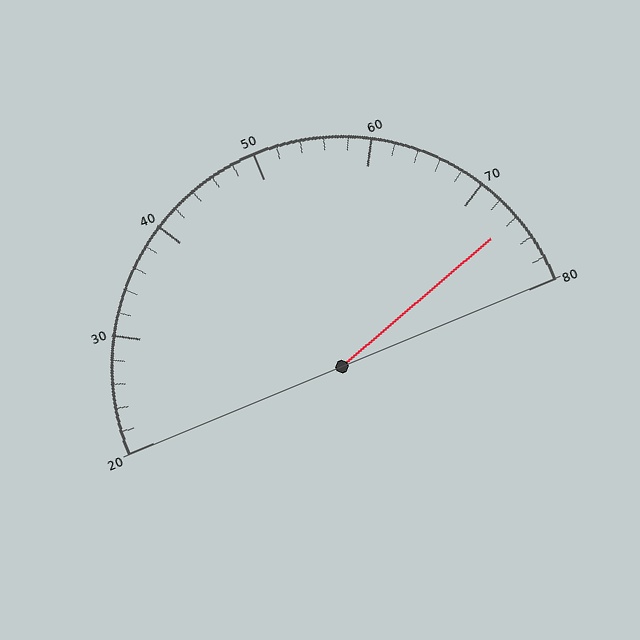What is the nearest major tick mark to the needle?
The nearest major tick mark is 70.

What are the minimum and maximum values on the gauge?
The gauge ranges from 20 to 80.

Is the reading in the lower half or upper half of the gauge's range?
The reading is in the upper half of the range (20 to 80).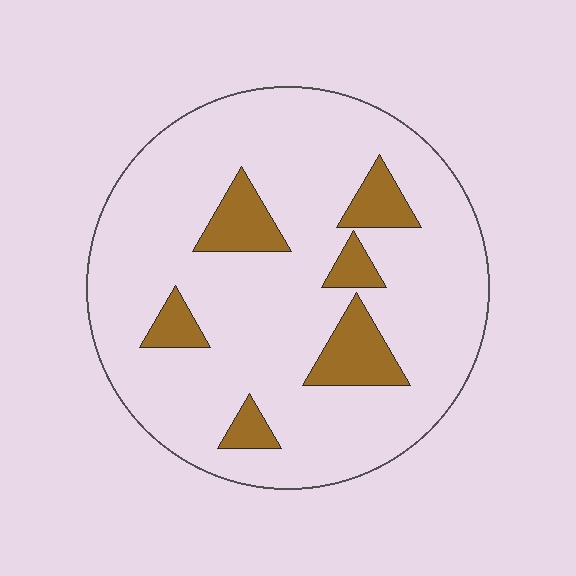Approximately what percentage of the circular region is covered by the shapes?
Approximately 15%.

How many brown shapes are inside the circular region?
6.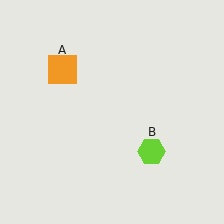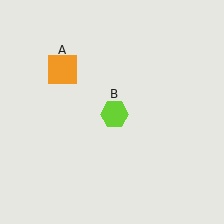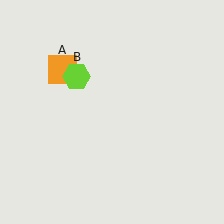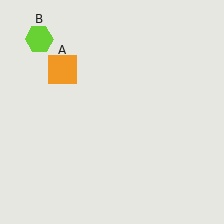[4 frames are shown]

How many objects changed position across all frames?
1 object changed position: lime hexagon (object B).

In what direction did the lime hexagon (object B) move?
The lime hexagon (object B) moved up and to the left.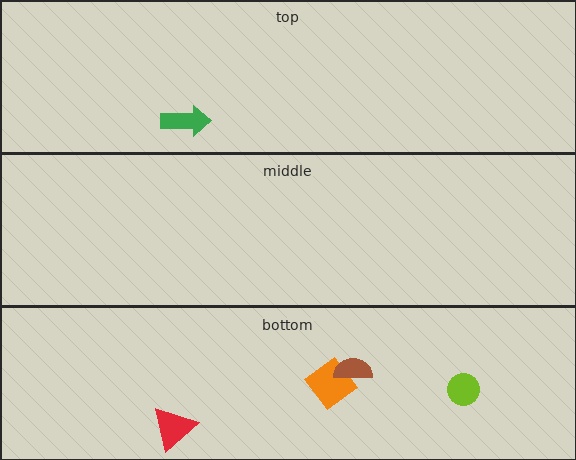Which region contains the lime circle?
The bottom region.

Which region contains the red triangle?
The bottom region.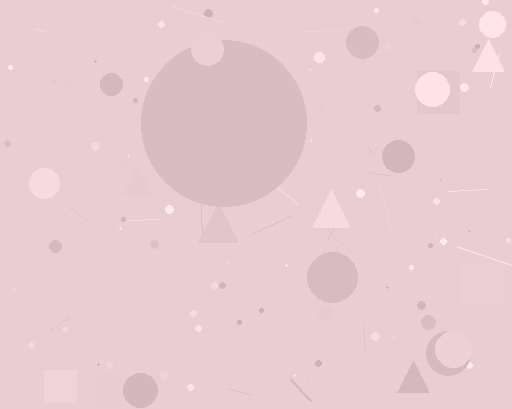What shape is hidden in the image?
A circle is hidden in the image.